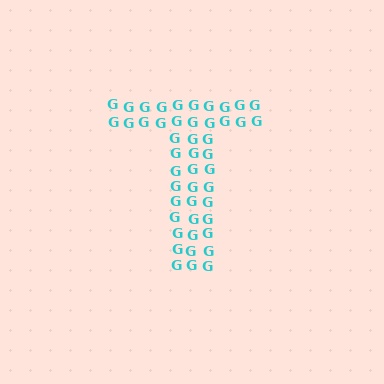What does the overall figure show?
The overall figure shows the letter T.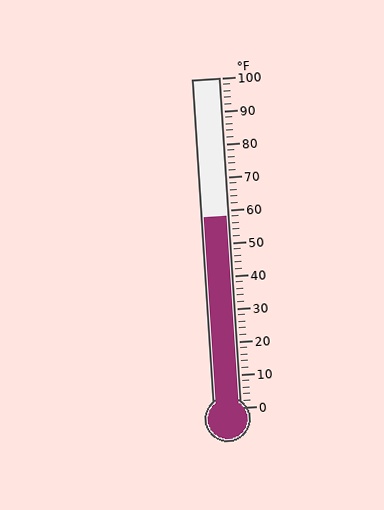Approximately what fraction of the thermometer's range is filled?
The thermometer is filled to approximately 60% of its range.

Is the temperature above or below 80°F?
The temperature is below 80°F.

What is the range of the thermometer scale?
The thermometer scale ranges from 0°F to 100°F.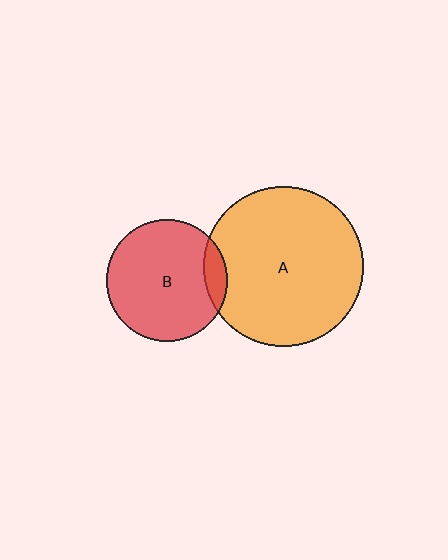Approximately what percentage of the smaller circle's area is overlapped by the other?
Approximately 10%.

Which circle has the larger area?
Circle A (orange).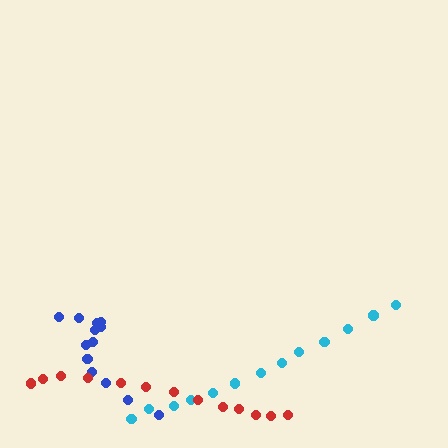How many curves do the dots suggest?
There are 3 distinct paths.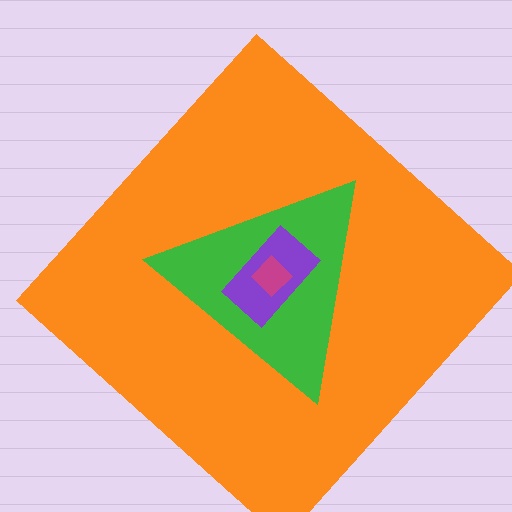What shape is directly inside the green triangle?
The purple rectangle.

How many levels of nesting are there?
4.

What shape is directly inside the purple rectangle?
The magenta diamond.